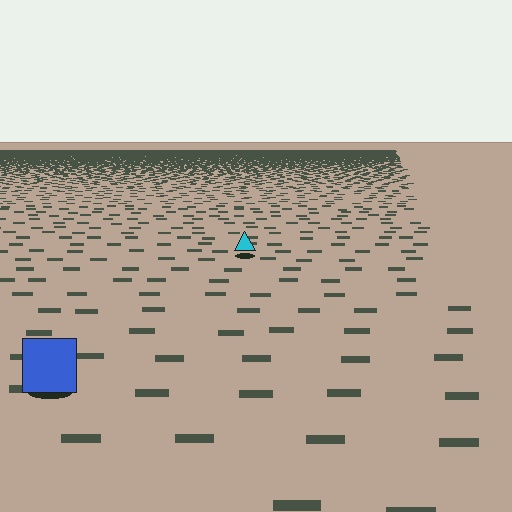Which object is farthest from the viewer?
The cyan triangle is farthest from the viewer. It appears smaller and the ground texture around it is denser.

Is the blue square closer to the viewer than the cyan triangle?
Yes. The blue square is closer — you can tell from the texture gradient: the ground texture is coarser near it.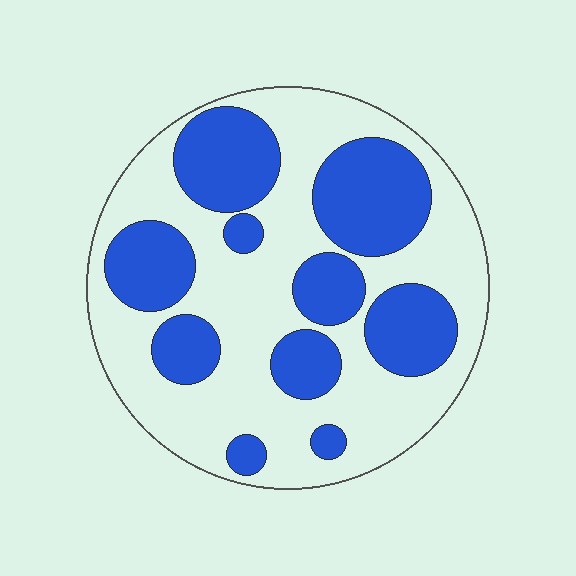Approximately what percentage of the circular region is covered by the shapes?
Approximately 40%.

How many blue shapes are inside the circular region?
10.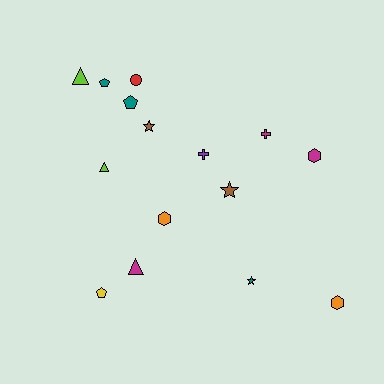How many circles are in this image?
There is 1 circle.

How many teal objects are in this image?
There are 3 teal objects.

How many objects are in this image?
There are 15 objects.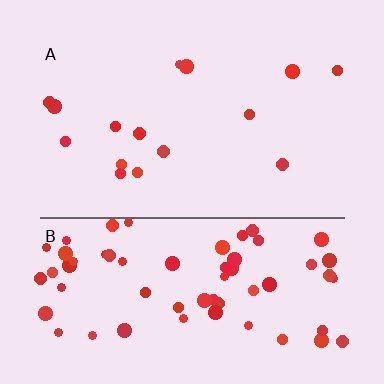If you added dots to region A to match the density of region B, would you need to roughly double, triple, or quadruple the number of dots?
Approximately quadruple.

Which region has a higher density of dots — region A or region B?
B (the bottom).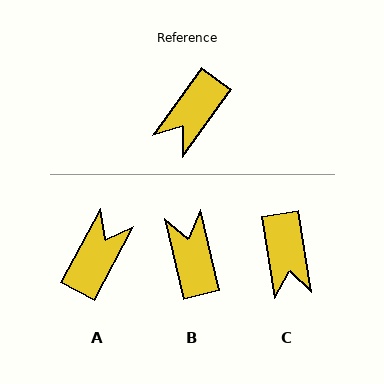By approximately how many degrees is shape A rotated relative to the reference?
Approximately 173 degrees clockwise.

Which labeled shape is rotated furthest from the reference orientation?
A, about 173 degrees away.